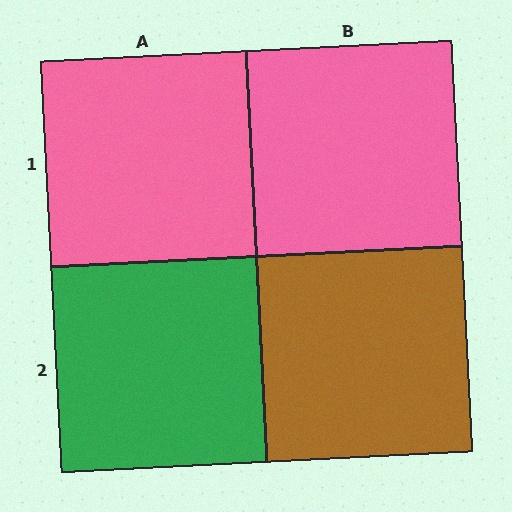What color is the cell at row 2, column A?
Green.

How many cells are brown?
1 cell is brown.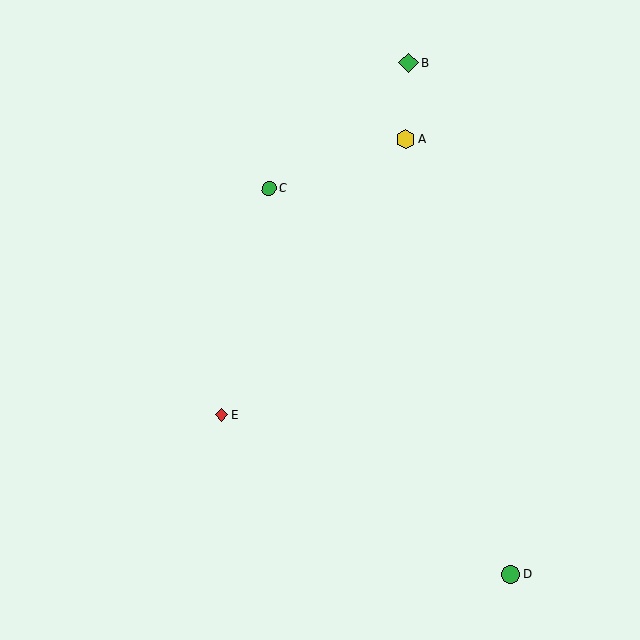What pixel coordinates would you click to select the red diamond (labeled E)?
Click at (221, 414) to select the red diamond E.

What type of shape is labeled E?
Shape E is a red diamond.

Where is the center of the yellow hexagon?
The center of the yellow hexagon is at (405, 139).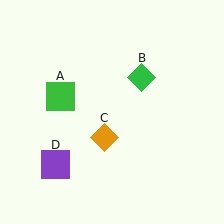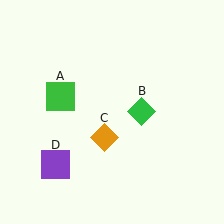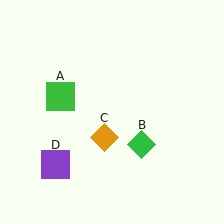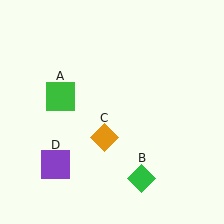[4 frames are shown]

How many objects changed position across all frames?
1 object changed position: green diamond (object B).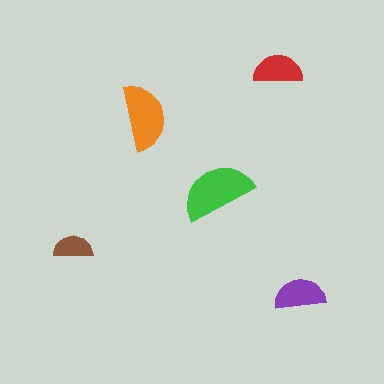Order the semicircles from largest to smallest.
the green one, the orange one, the purple one, the red one, the brown one.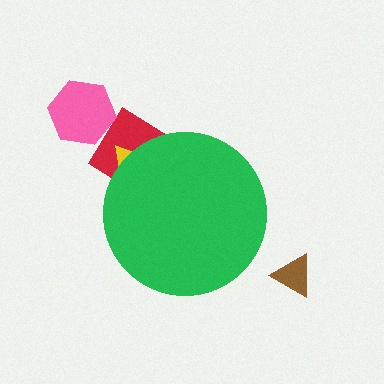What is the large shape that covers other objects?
A green circle.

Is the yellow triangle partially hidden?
Yes, the yellow triangle is partially hidden behind the green circle.